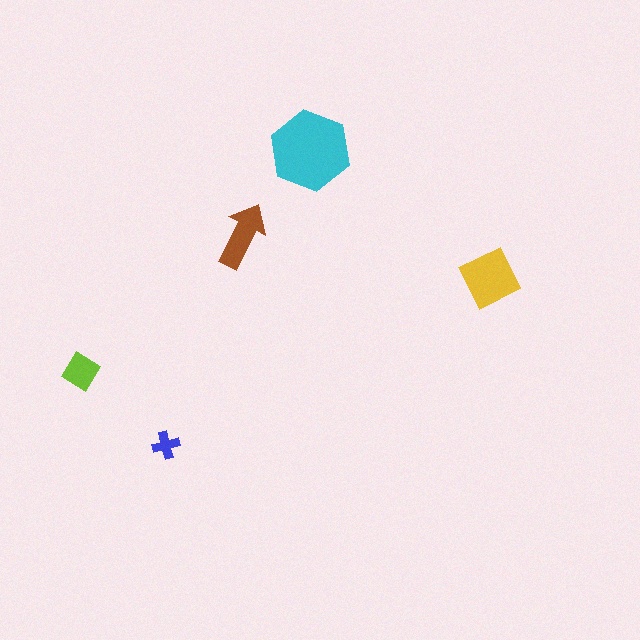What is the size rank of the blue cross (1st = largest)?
5th.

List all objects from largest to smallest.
The cyan hexagon, the yellow diamond, the brown arrow, the lime diamond, the blue cross.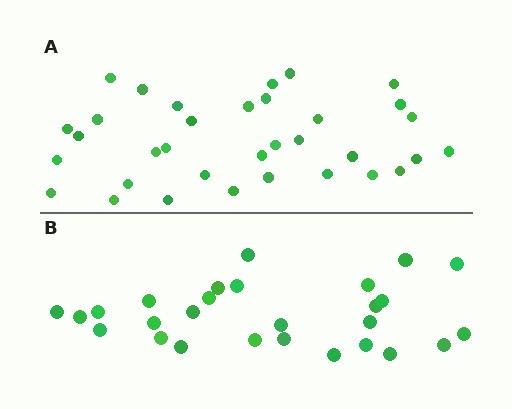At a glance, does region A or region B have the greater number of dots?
Region A (the top region) has more dots.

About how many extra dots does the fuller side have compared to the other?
Region A has roughly 8 or so more dots than region B.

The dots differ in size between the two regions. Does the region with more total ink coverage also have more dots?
No. Region B has more total ink coverage because its dots are larger, but region A actually contains more individual dots. Total area can be misleading — the number of items is what matters here.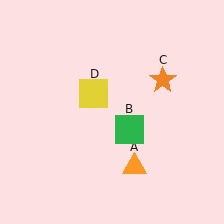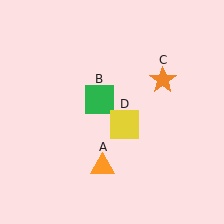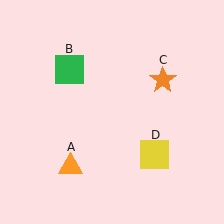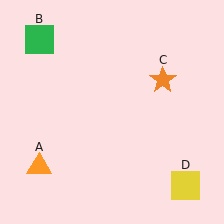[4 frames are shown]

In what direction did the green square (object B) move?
The green square (object B) moved up and to the left.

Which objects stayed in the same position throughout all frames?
Orange star (object C) remained stationary.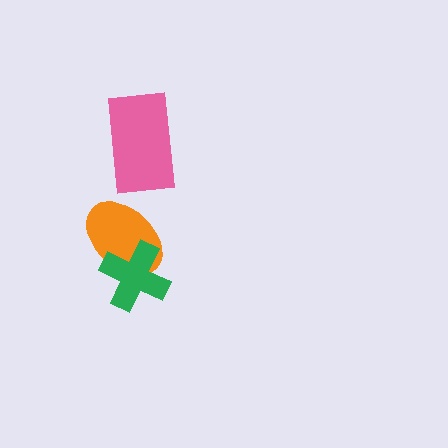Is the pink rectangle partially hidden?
No, no other shape covers it.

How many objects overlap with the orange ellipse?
1 object overlaps with the orange ellipse.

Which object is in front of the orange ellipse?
The green cross is in front of the orange ellipse.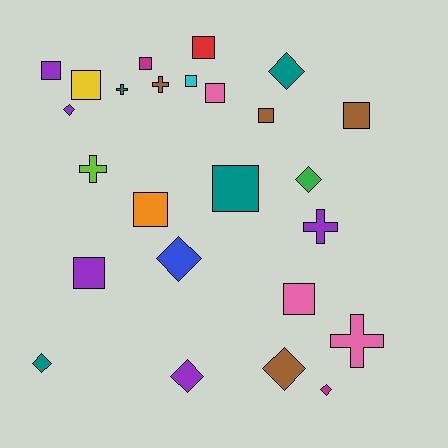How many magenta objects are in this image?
There are 2 magenta objects.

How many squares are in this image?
There are 12 squares.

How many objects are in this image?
There are 25 objects.